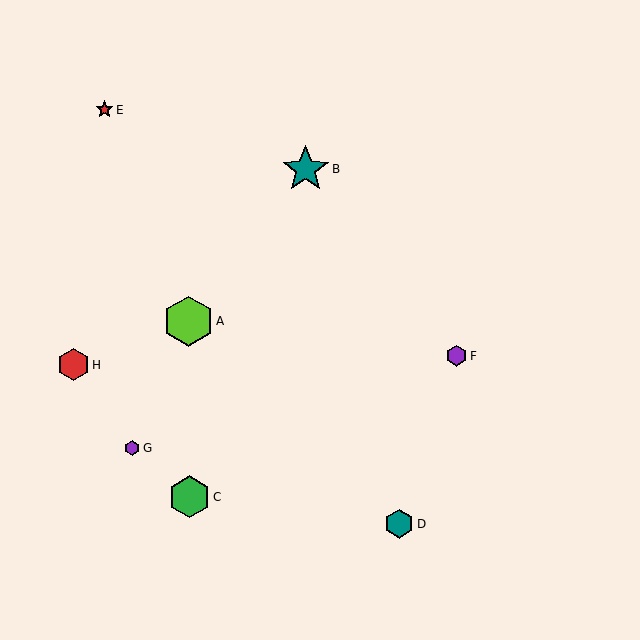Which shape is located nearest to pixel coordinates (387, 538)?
The teal hexagon (labeled D) at (399, 524) is nearest to that location.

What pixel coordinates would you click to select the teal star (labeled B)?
Click at (306, 169) to select the teal star B.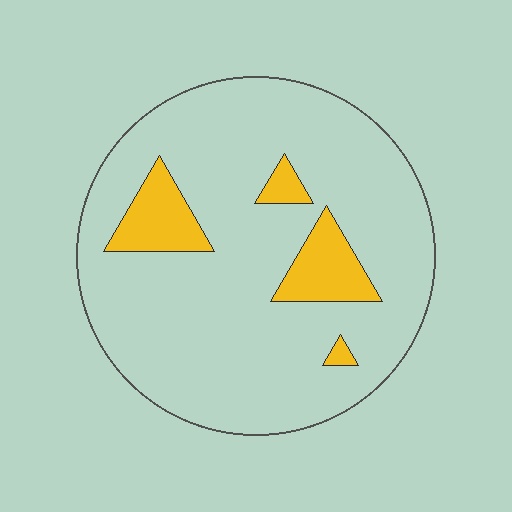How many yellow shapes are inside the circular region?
4.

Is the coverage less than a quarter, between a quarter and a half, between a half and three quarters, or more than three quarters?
Less than a quarter.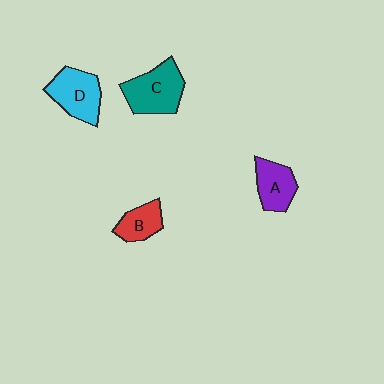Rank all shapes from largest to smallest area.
From largest to smallest: C (teal), D (cyan), A (purple), B (red).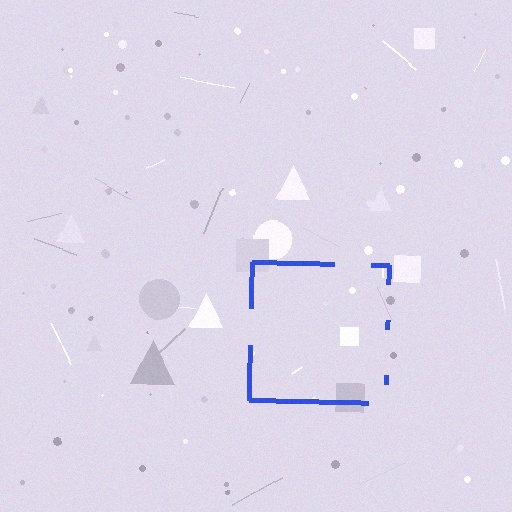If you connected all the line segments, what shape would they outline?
They would outline a square.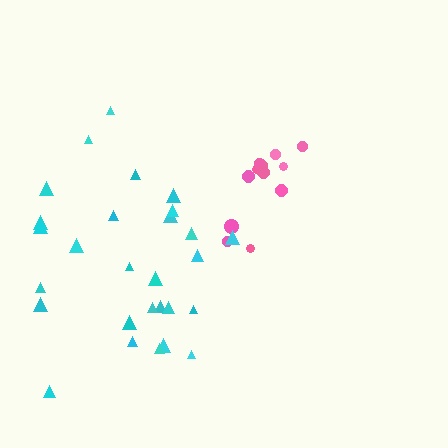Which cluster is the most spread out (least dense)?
Cyan.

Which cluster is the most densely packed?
Pink.